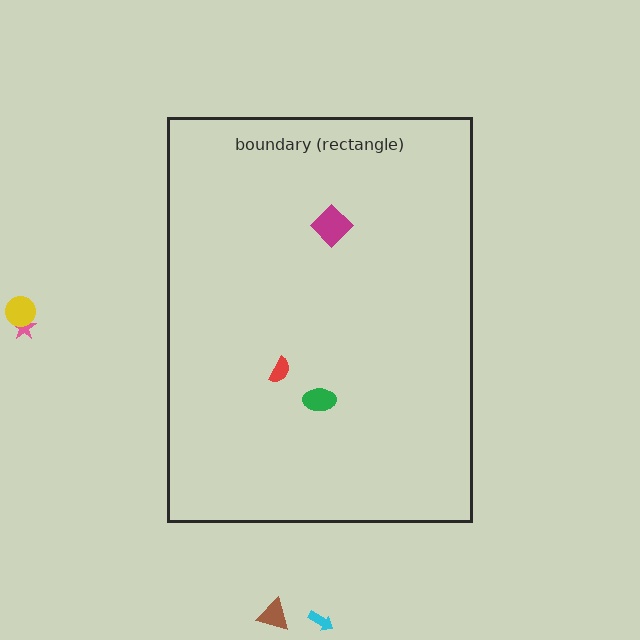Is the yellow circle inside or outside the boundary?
Outside.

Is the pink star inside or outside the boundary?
Outside.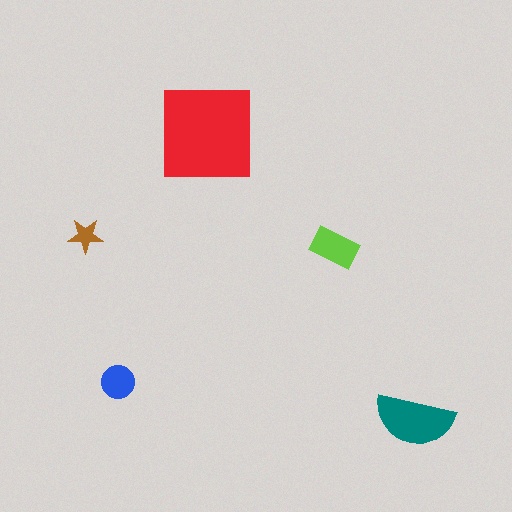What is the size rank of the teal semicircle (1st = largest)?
2nd.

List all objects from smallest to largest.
The brown star, the blue circle, the lime rectangle, the teal semicircle, the red square.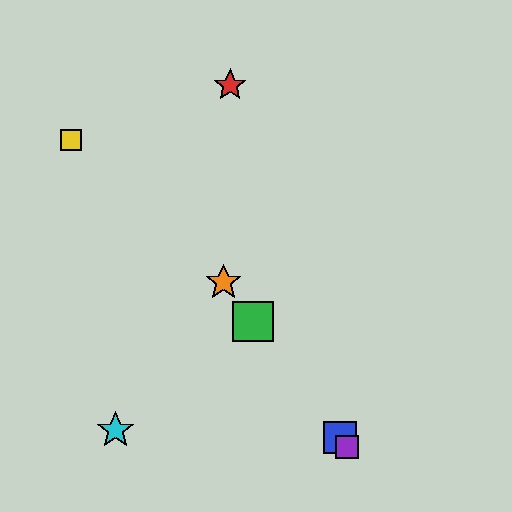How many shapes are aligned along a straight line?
4 shapes (the blue square, the green square, the purple square, the orange star) are aligned along a straight line.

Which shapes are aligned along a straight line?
The blue square, the green square, the purple square, the orange star are aligned along a straight line.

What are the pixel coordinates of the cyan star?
The cyan star is at (115, 430).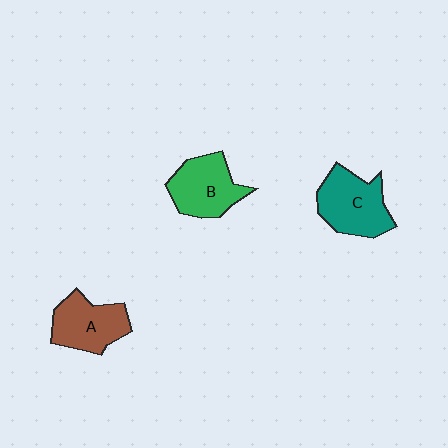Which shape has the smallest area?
Shape A (brown).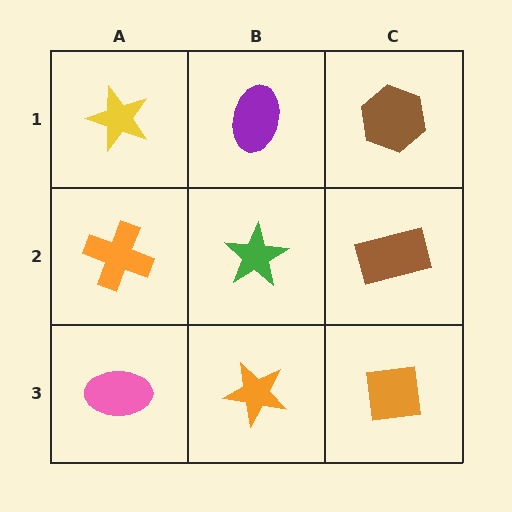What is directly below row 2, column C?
An orange square.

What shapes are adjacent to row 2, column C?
A brown hexagon (row 1, column C), an orange square (row 3, column C), a green star (row 2, column B).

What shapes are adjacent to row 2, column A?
A yellow star (row 1, column A), a pink ellipse (row 3, column A), a green star (row 2, column B).